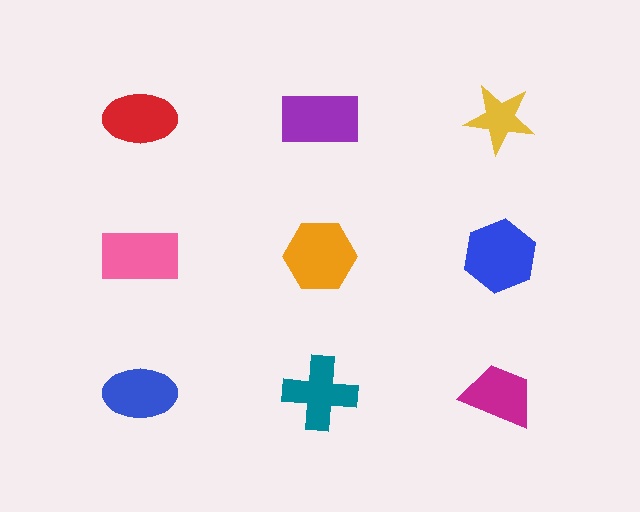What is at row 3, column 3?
A magenta trapezoid.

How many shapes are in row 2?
3 shapes.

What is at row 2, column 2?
An orange hexagon.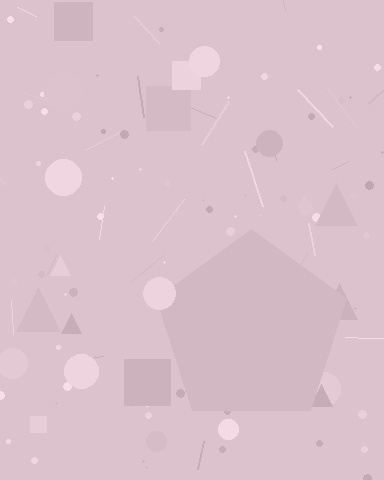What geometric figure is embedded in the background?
A pentagon is embedded in the background.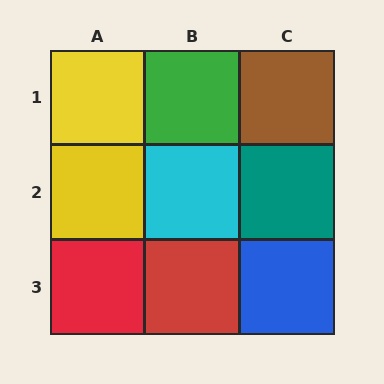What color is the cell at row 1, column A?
Yellow.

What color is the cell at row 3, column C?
Blue.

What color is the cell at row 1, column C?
Brown.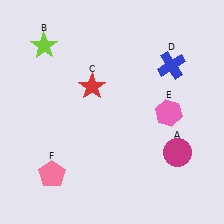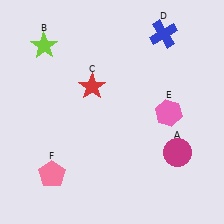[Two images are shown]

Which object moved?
The blue cross (D) moved up.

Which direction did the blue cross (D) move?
The blue cross (D) moved up.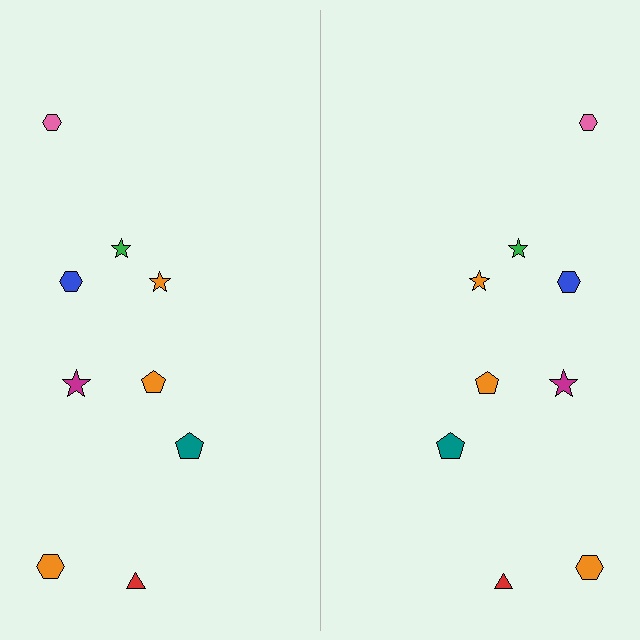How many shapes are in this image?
There are 18 shapes in this image.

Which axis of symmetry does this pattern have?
The pattern has a vertical axis of symmetry running through the center of the image.